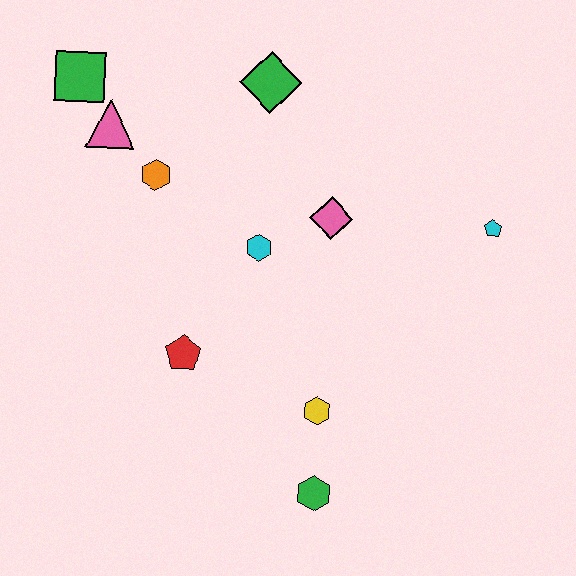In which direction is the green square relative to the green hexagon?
The green square is above the green hexagon.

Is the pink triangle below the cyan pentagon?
No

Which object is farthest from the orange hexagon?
The green hexagon is farthest from the orange hexagon.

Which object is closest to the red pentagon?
The cyan hexagon is closest to the red pentagon.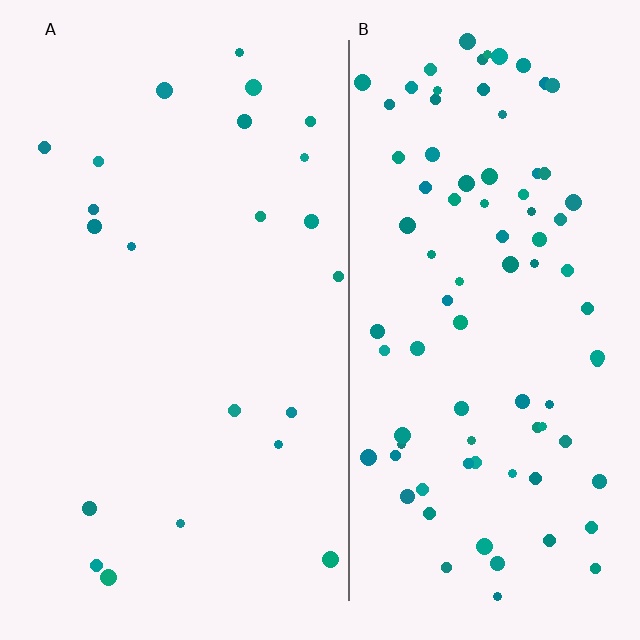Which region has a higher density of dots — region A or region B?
B (the right).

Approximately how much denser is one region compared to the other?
Approximately 3.9× — region B over region A.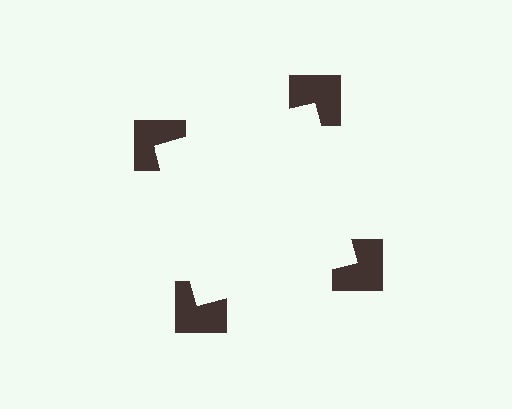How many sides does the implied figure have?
4 sides.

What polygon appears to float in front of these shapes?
An illusory square — its edges are inferred from the aligned wedge cuts in the notched squares, not physically drawn.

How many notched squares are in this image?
There are 4 — one at each vertex of the illusory square.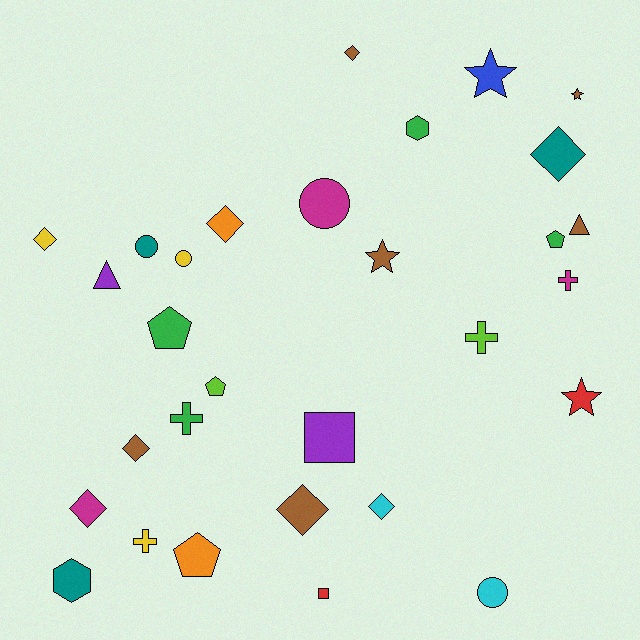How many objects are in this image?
There are 30 objects.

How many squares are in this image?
There are 2 squares.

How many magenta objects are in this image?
There are 3 magenta objects.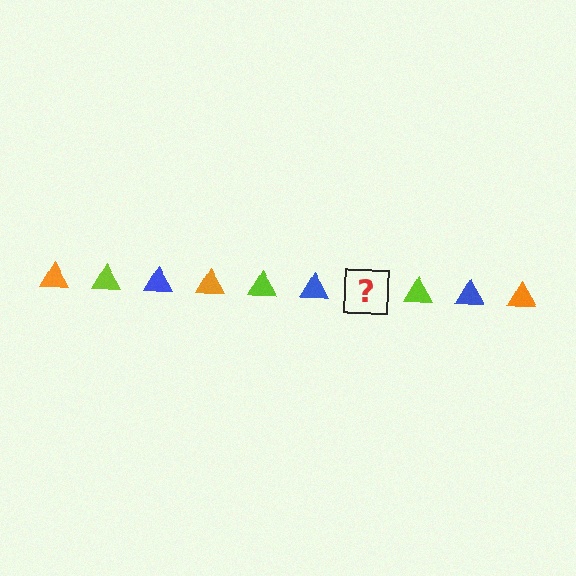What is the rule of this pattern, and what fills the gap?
The rule is that the pattern cycles through orange, lime, blue triangles. The gap should be filled with an orange triangle.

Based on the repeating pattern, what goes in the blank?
The blank should be an orange triangle.